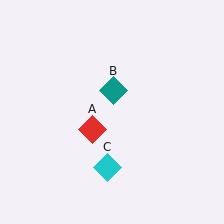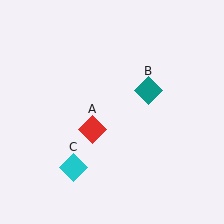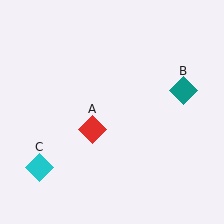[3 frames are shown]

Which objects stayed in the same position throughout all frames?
Red diamond (object A) remained stationary.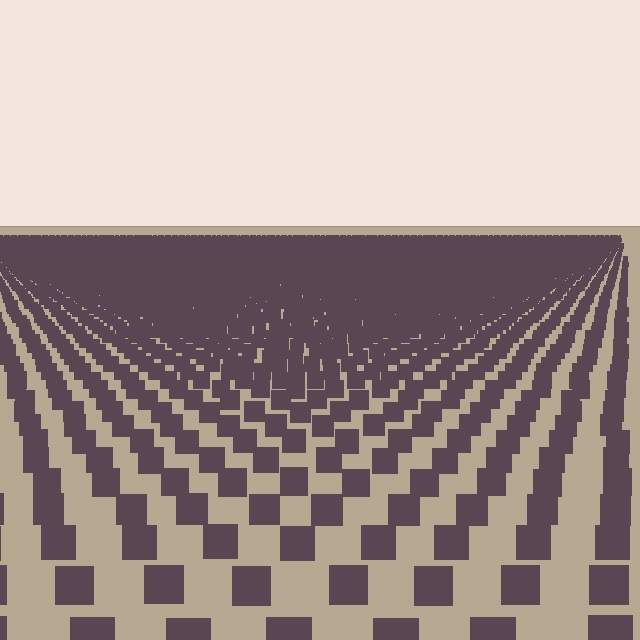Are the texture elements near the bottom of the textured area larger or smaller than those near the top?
Larger. Near the bottom, elements are closer to the viewer and appear at a bigger on-screen size.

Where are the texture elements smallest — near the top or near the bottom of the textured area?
Near the top.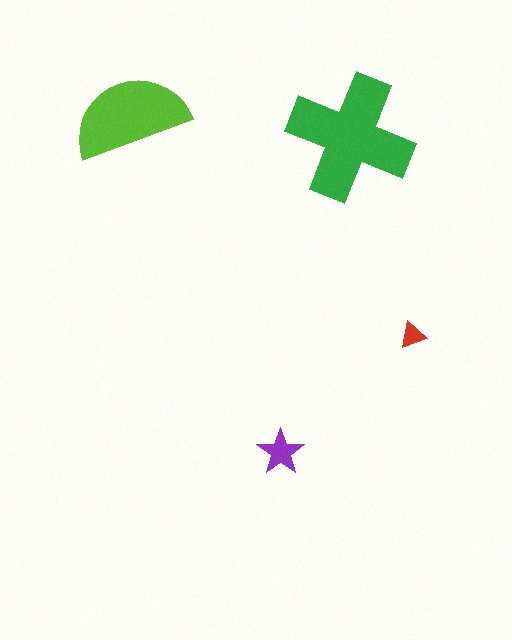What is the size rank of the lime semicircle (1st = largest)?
2nd.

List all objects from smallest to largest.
The red triangle, the purple star, the lime semicircle, the green cross.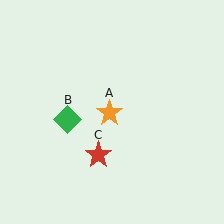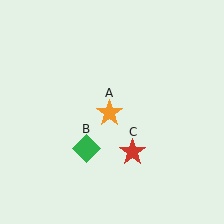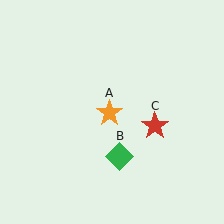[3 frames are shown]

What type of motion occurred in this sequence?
The green diamond (object B), red star (object C) rotated counterclockwise around the center of the scene.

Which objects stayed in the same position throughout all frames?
Orange star (object A) remained stationary.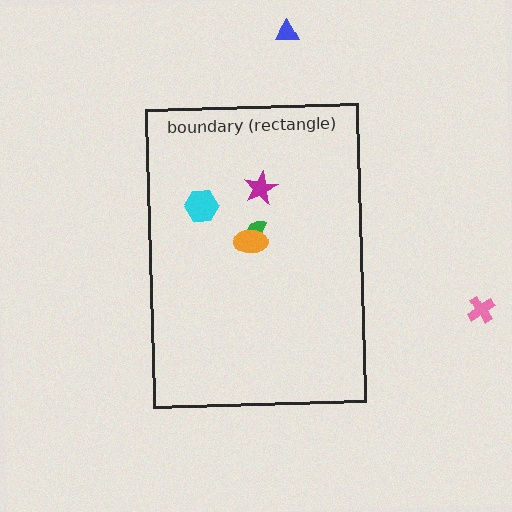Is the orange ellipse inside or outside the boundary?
Inside.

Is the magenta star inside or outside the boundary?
Inside.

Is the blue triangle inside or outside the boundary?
Outside.